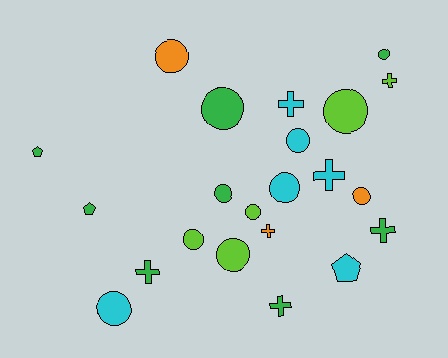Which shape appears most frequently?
Circle, with 12 objects.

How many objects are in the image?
There are 22 objects.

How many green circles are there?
There are 3 green circles.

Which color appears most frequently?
Green, with 8 objects.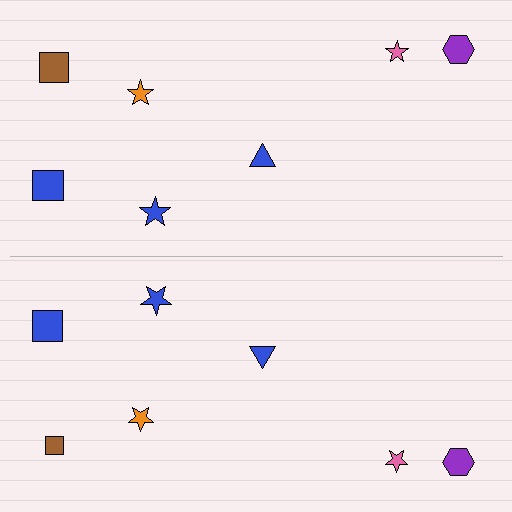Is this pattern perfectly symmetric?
No, the pattern is not perfectly symmetric. The brown square on the bottom side has a different size than its mirror counterpart.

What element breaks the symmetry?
The brown square on the bottom side has a different size than its mirror counterpart.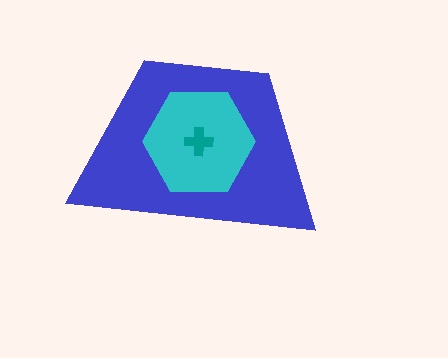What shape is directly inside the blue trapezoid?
The cyan hexagon.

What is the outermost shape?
The blue trapezoid.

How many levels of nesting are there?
3.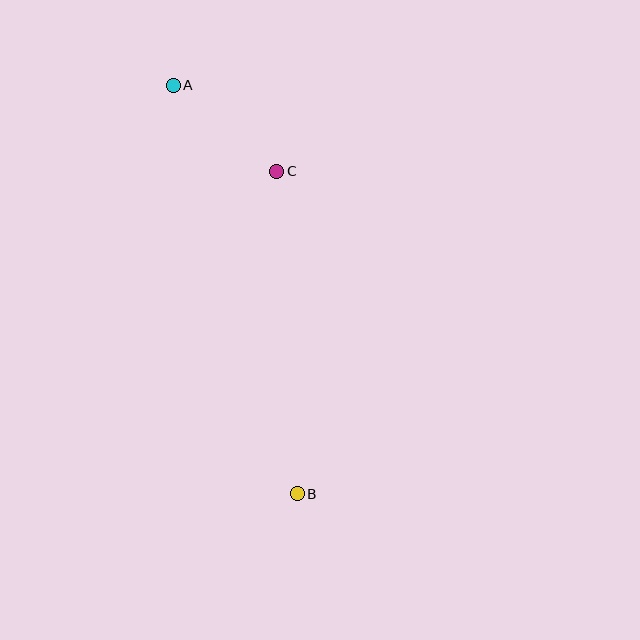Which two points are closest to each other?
Points A and C are closest to each other.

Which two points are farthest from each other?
Points A and B are farthest from each other.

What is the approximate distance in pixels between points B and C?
The distance between B and C is approximately 323 pixels.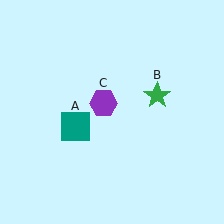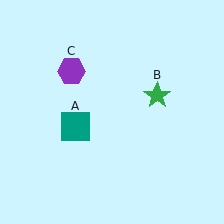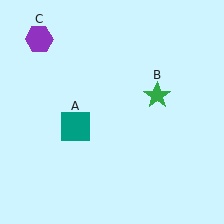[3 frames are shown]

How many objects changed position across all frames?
1 object changed position: purple hexagon (object C).